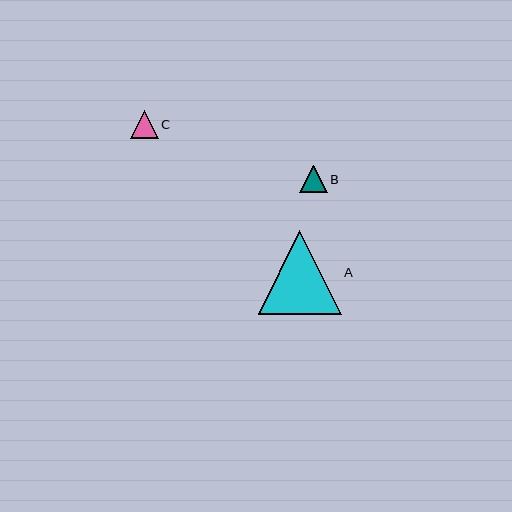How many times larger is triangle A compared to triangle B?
Triangle A is approximately 3.0 times the size of triangle B.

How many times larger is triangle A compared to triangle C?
Triangle A is approximately 3.0 times the size of triangle C.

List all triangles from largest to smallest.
From largest to smallest: A, C, B.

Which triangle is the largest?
Triangle A is the largest with a size of approximately 83 pixels.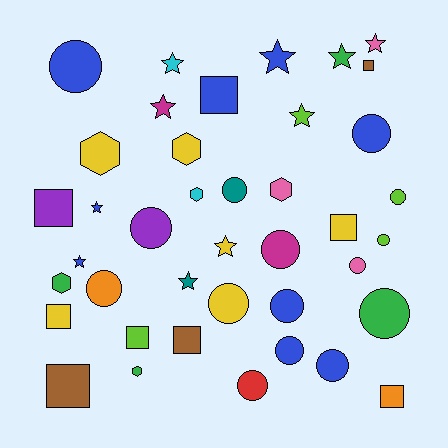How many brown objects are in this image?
There are 3 brown objects.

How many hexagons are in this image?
There are 6 hexagons.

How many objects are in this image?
There are 40 objects.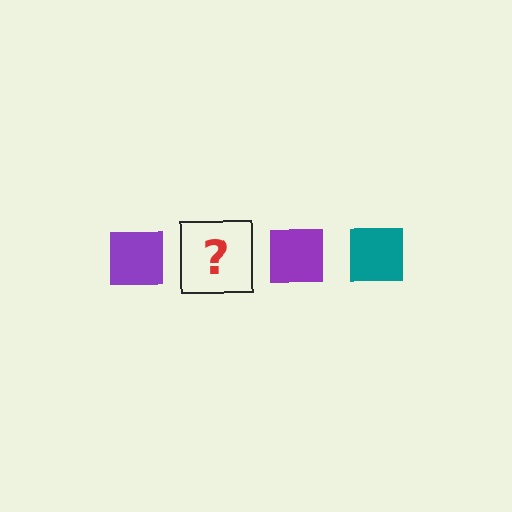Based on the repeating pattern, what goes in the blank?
The blank should be a teal square.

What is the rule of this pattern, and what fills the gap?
The rule is that the pattern cycles through purple, teal squares. The gap should be filled with a teal square.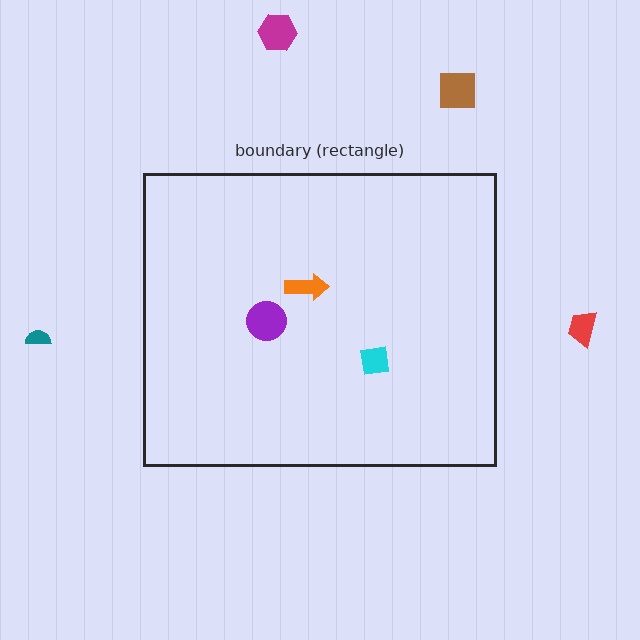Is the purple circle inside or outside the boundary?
Inside.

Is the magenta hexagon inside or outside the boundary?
Outside.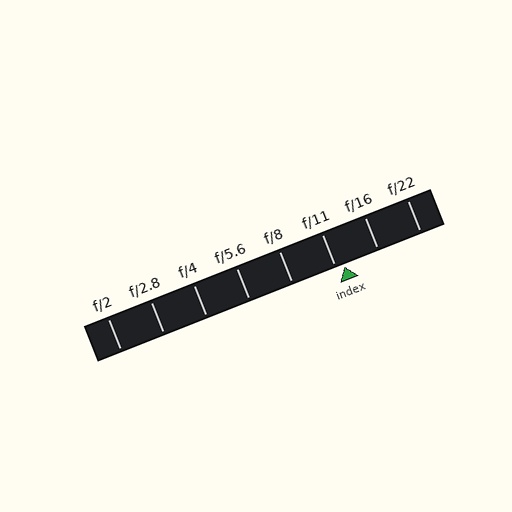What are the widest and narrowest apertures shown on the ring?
The widest aperture shown is f/2 and the narrowest is f/22.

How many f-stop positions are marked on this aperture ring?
There are 8 f-stop positions marked.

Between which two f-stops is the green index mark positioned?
The index mark is between f/11 and f/16.